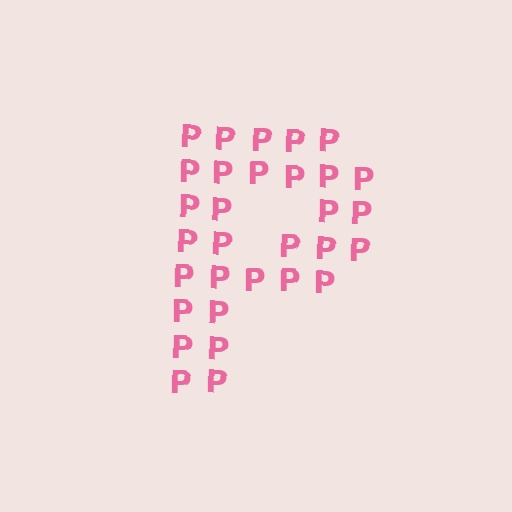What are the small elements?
The small elements are letter P's.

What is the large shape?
The large shape is the letter P.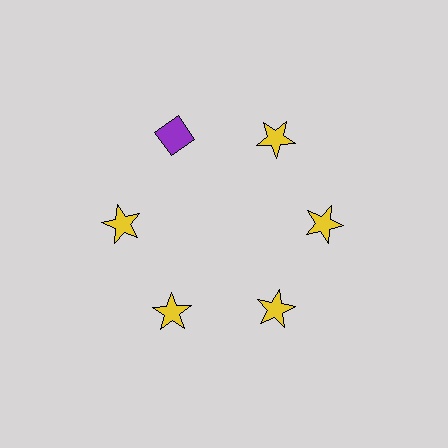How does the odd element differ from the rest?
It differs in both color (purple instead of yellow) and shape (diamond instead of star).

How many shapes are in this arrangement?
There are 6 shapes arranged in a ring pattern.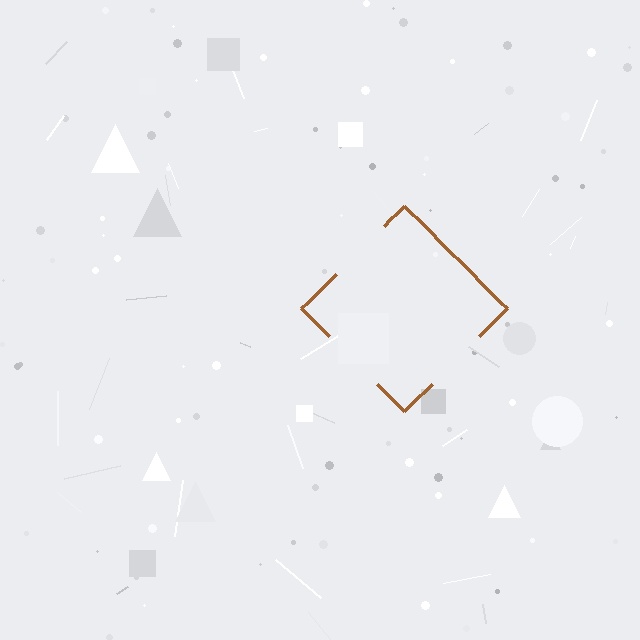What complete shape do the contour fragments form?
The contour fragments form a diamond.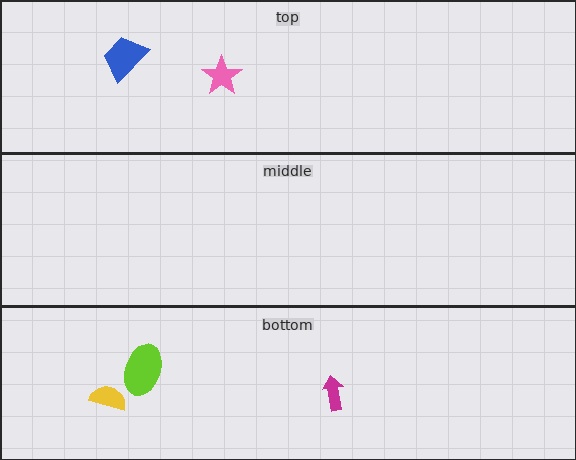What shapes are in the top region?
The blue trapezoid, the pink star.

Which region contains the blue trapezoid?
The top region.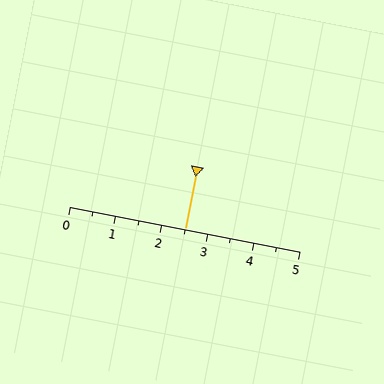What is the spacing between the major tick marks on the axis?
The major ticks are spaced 1 apart.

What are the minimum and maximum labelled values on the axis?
The axis runs from 0 to 5.